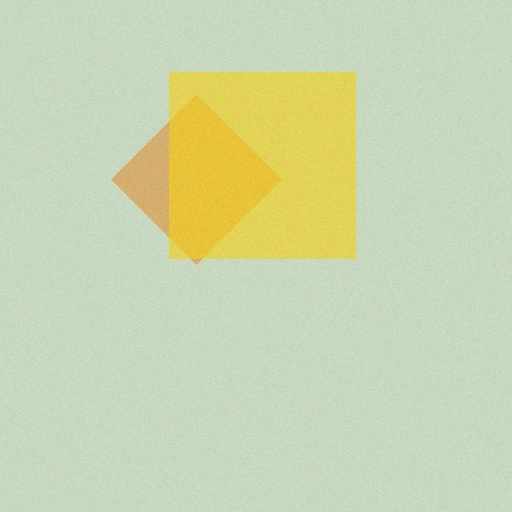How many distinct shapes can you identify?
There are 2 distinct shapes: an orange diamond, a yellow square.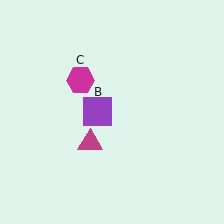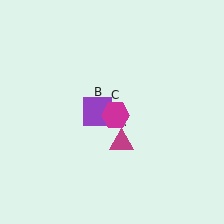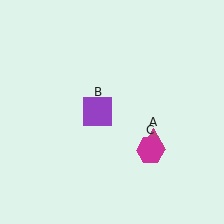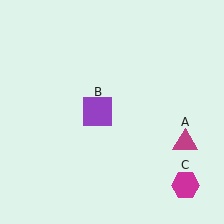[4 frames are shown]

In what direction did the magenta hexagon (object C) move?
The magenta hexagon (object C) moved down and to the right.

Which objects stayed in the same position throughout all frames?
Purple square (object B) remained stationary.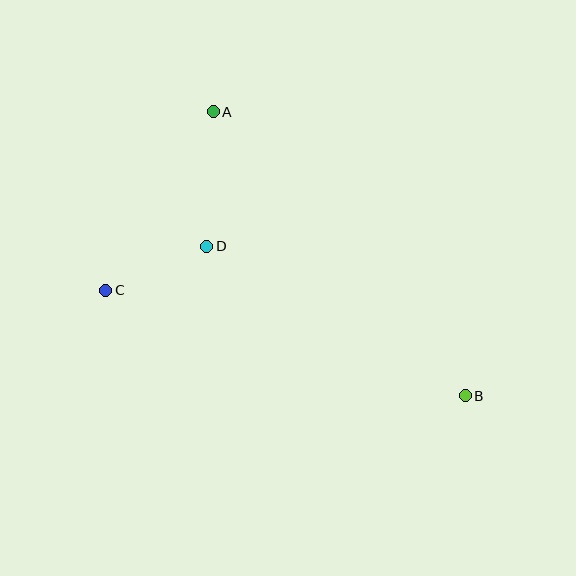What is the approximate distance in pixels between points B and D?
The distance between B and D is approximately 299 pixels.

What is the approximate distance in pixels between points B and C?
The distance between B and C is approximately 375 pixels.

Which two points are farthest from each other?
Points A and B are farthest from each other.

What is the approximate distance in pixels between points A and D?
The distance between A and D is approximately 135 pixels.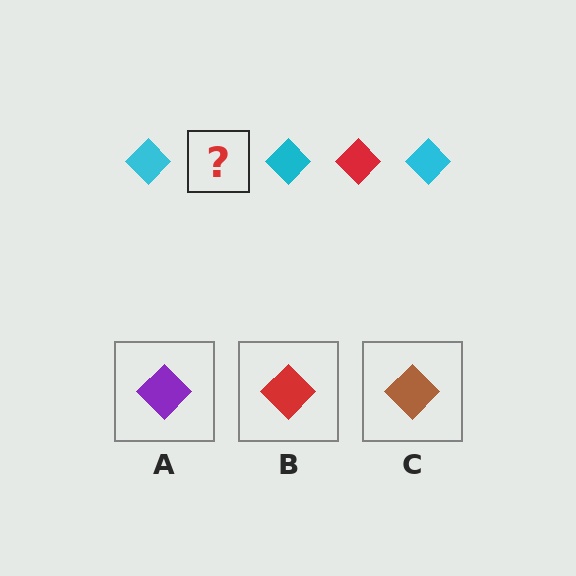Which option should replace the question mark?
Option B.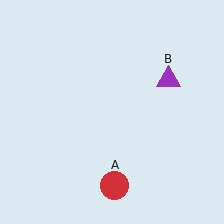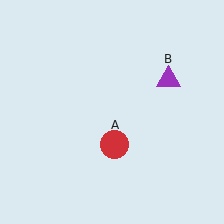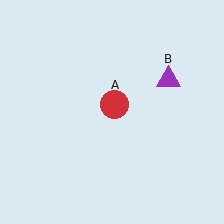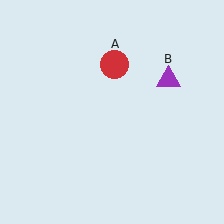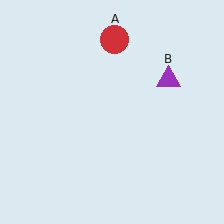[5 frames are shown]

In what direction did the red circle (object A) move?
The red circle (object A) moved up.